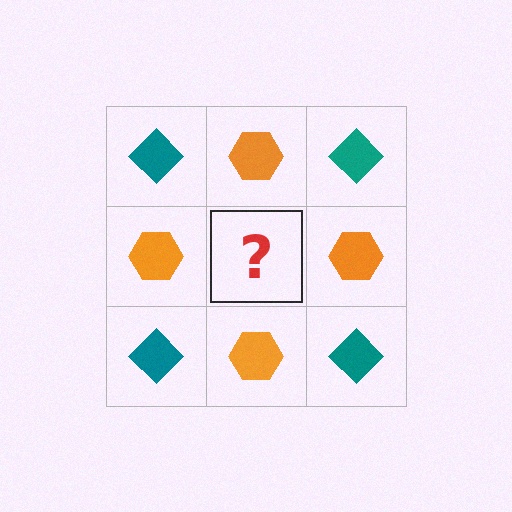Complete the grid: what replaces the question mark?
The question mark should be replaced with a teal diamond.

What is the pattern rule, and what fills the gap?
The rule is that it alternates teal diamond and orange hexagon in a checkerboard pattern. The gap should be filled with a teal diamond.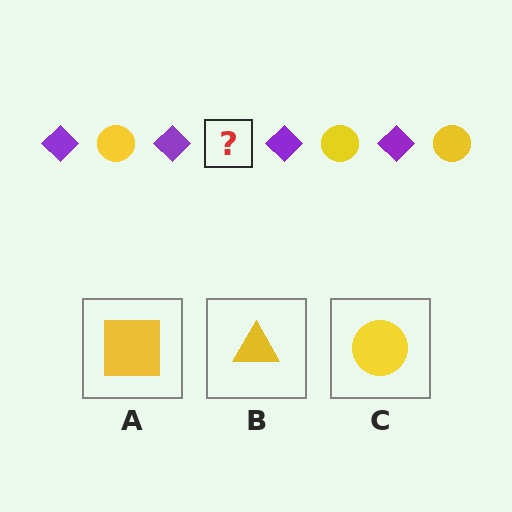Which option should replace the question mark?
Option C.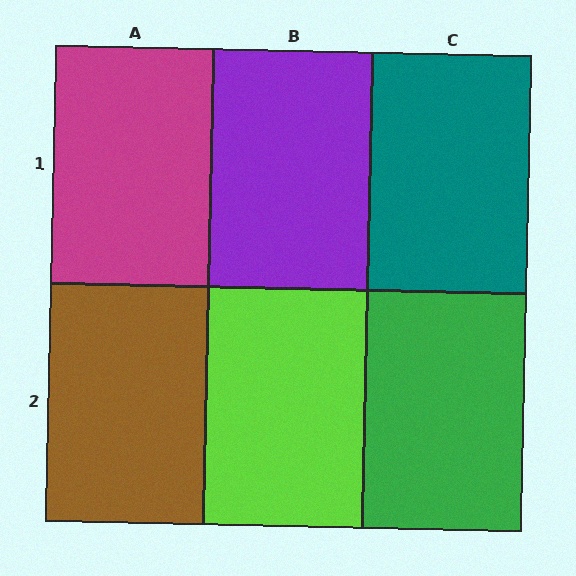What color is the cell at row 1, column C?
Teal.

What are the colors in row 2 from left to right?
Brown, lime, green.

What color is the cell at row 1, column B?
Purple.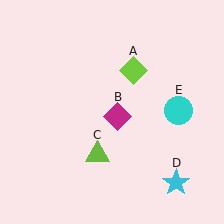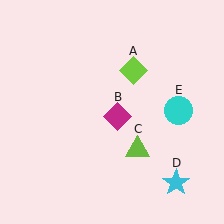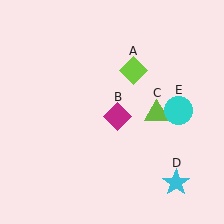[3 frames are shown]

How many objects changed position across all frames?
1 object changed position: lime triangle (object C).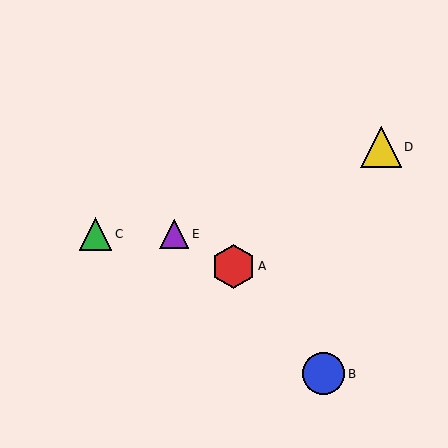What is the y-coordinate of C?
Object C is at y≈234.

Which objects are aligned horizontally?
Objects C, E are aligned horizontally.